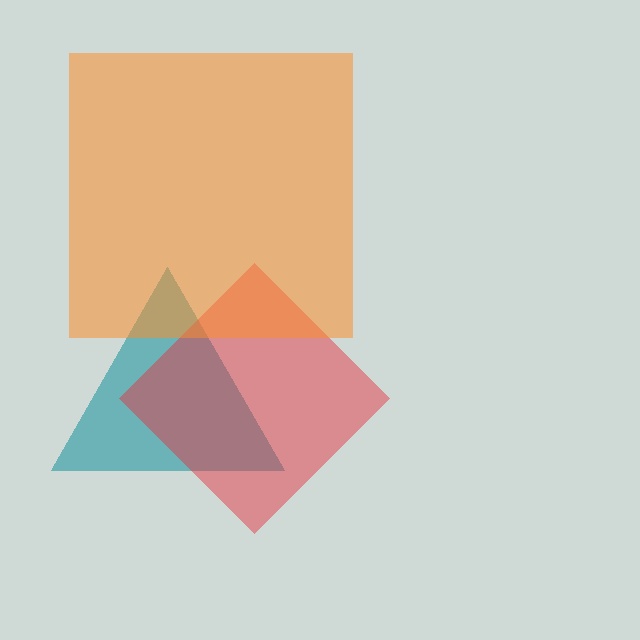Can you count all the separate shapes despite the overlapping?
Yes, there are 3 separate shapes.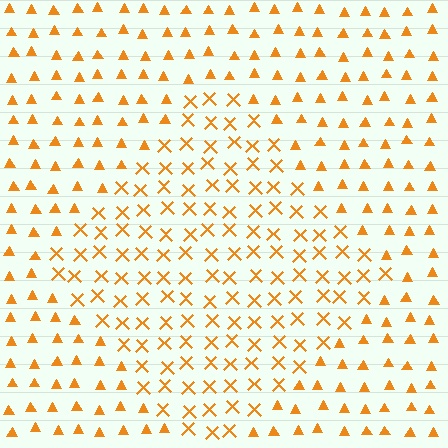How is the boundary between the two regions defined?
The boundary is defined by a change in element shape: X marks inside vs. triangles outside. All elements share the same color and spacing.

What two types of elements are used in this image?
The image uses X marks inside the diamond region and triangles outside it.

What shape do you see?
I see a diamond.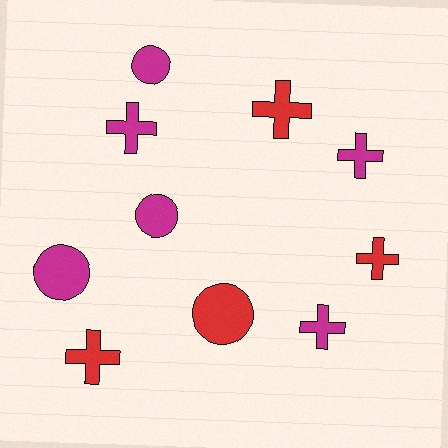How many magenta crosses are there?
There are 3 magenta crosses.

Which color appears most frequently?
Magenta, with 6 objects.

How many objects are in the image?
There are 10 objects.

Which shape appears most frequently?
Cross, with 6 objects.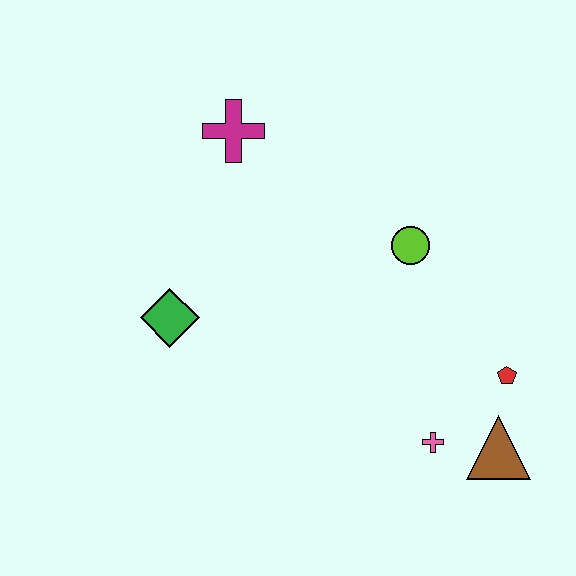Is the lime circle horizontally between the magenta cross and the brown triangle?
Yes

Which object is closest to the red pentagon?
The brown triangle is closest to the red pentagon.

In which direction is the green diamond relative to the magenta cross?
The green diamond is below the magenta cross.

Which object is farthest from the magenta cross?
The brown triangle is farthest from the magenta cross.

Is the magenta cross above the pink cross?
Yes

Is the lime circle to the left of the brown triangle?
Yes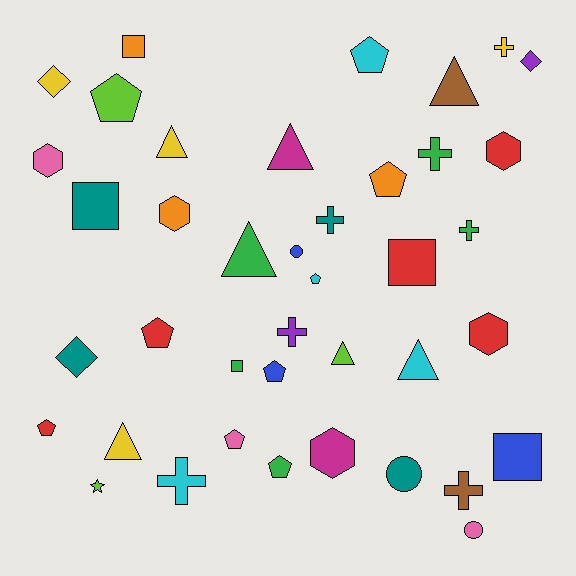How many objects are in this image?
There are 40 objects.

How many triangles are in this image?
There are 7 triangles.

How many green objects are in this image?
There are 5 green objects.